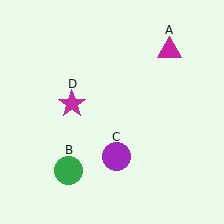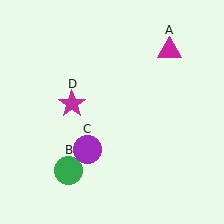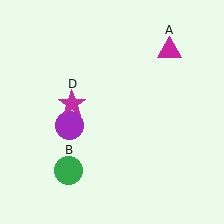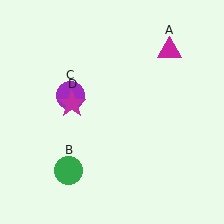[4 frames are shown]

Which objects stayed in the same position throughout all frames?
Magenta triangle (object A) and green circle (object B) and magenta star (object D) remained stationary.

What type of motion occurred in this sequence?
The purple circle (object C) rotated clockwise around the center of the scene.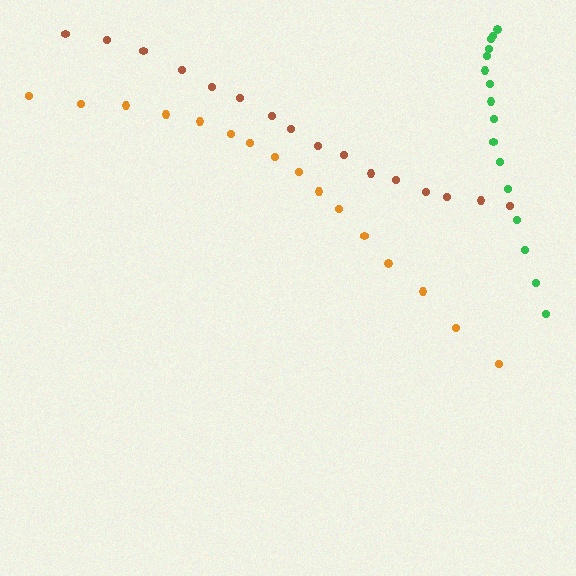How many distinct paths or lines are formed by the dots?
There are 3 distinct paths.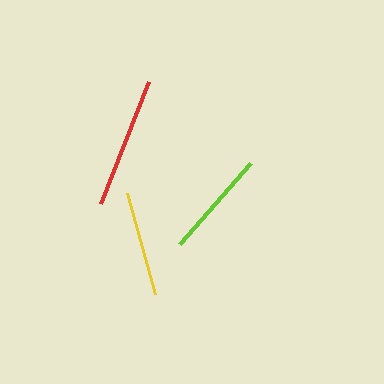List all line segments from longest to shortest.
From longest to shortest: red, lime, yellow.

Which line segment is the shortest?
The yellow line is the shortest at approximately 105 pixels.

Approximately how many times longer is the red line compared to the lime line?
The red line is approximately 1.2 times the length of the lime line.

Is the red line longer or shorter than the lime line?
The red line is longer than the lime line.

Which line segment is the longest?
The red line is the longest at approximately 132 pixels.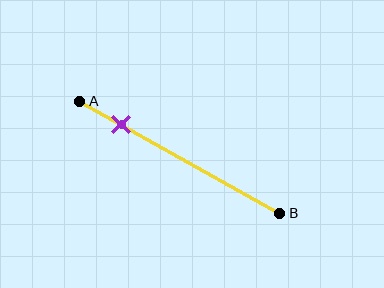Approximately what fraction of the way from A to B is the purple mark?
The purple mark is approximately 20% of the way from A to B.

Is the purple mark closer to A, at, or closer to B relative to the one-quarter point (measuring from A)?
The purple mark is closer to point A than the one-quarter point of segment AB.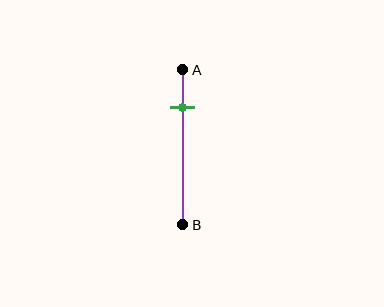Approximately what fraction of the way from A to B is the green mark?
The green mark is approximately 25% of the way from A to B.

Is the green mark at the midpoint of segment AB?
No, the mark is at about 25% from A, not at the 50% midpoint.